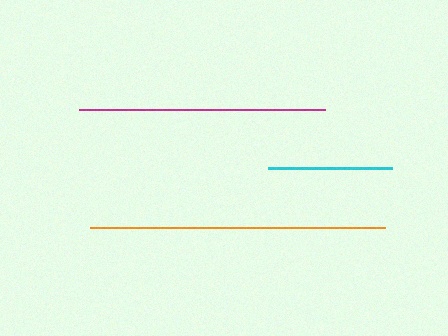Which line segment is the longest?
The orange line is the longest at approximately 295 pixels.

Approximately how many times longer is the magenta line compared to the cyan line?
The magenta line is approximately 2.0 times the length of the cyan line.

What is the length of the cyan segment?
The cyan segment is approximately 124 pixels long.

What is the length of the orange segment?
The orange segment is approximately 295 pixels long.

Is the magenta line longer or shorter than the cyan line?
The magenta line is longer than the cyan line.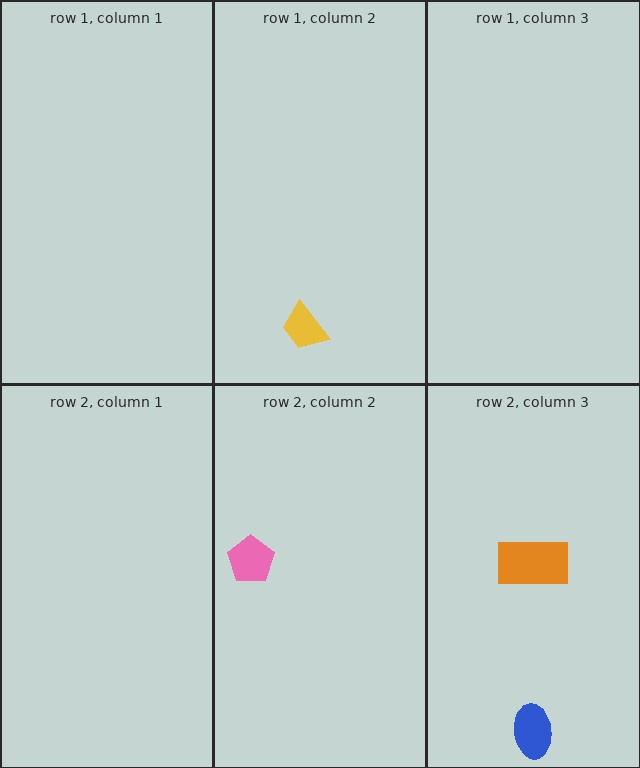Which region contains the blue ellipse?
The row 2, column 3 region.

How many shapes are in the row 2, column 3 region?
2.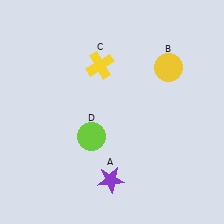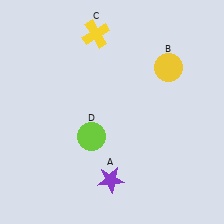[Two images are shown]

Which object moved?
The yellow cross (C) moved up.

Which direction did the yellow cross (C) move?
The yellow cross (C) moved up.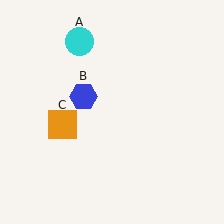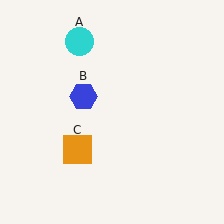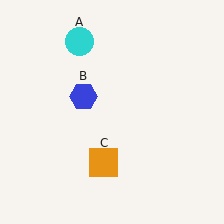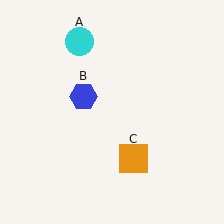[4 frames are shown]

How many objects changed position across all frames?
1 object changed position: orange square (object C).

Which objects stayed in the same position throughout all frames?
Cyan circle (object A) and blue hexagon (object B) remained stationary.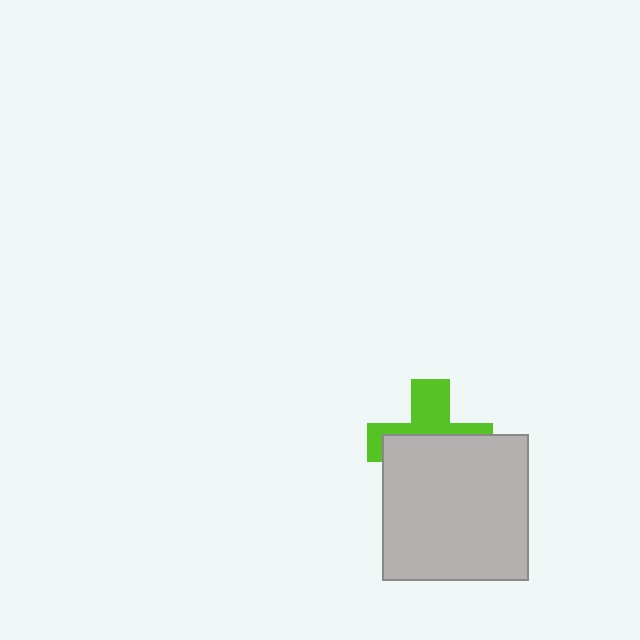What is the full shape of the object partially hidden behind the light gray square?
The partially hidden object is a lime cross.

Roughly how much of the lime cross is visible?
A small part of it is visible (roughly 41%).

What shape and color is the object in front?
The object in front is a light gray square.